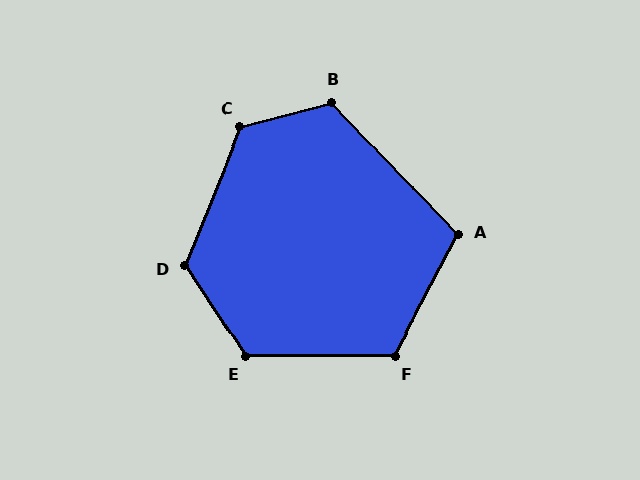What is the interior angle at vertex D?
Approximately 124 degrees (obtuse).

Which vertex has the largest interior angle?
C, at approximately 127 degrees.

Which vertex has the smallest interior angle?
A, at approximately 109 degrees.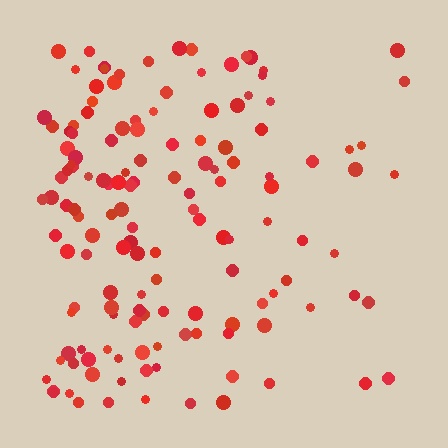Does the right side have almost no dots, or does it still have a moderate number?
Still a moderate number, just noticeably fewer than the left.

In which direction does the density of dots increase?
From right to left, with the left side densest.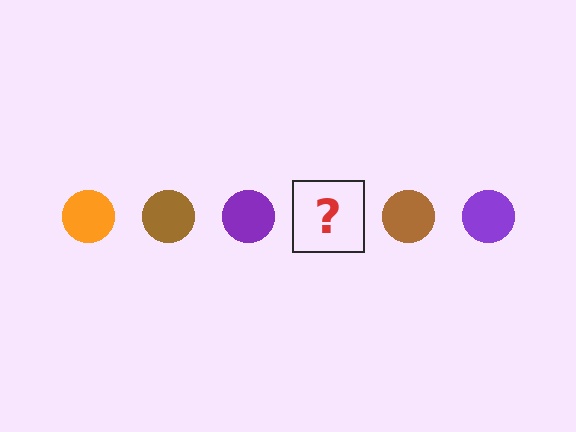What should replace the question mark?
The question mark should be replaced with an orange circle.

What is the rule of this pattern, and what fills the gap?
The rule is that the pattern cycles through orange, brown, purple circles. The gap should be filled with an orange circle.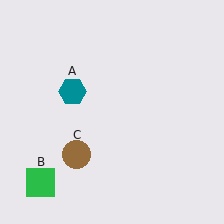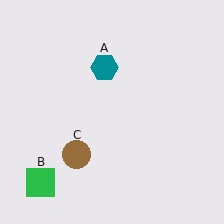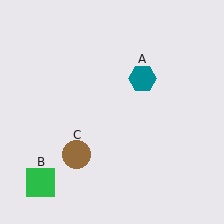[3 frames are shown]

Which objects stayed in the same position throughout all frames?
Green square (object B) and brown circle (object C) remained stationary.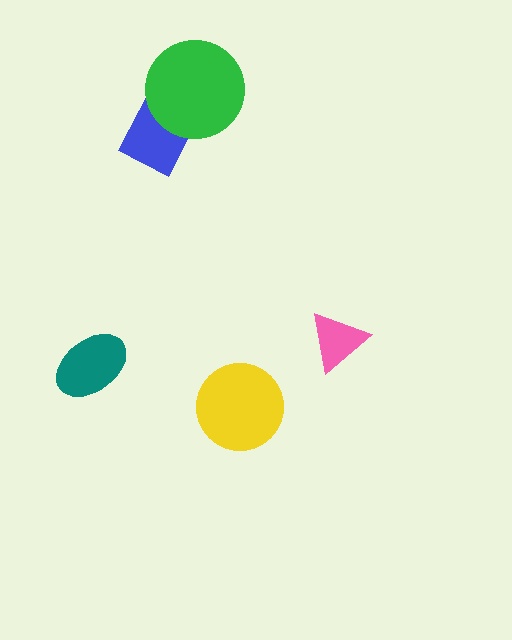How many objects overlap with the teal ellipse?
0 objects overlap with the teal ellipse.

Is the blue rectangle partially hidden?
Yes, it is partially covered by another shape.